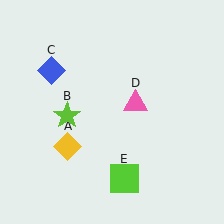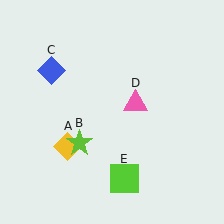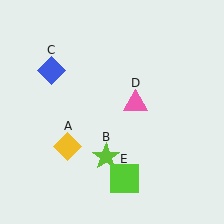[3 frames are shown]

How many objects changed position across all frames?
1 object changed position: lime star (object B).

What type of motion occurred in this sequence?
The lime star (object B) rotated counterclockwise around the center of the scene.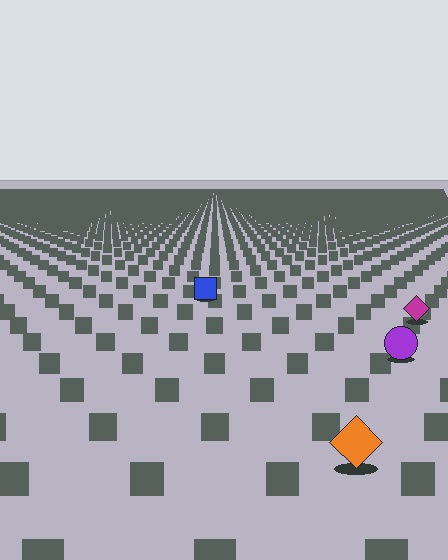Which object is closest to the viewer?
The orange diamond is closest. The texture marks near it are larger and more spread out.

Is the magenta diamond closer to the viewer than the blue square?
Yes. The magenta diamond is closer — you can tell from the texture gradient: the ground texture is coarser near it.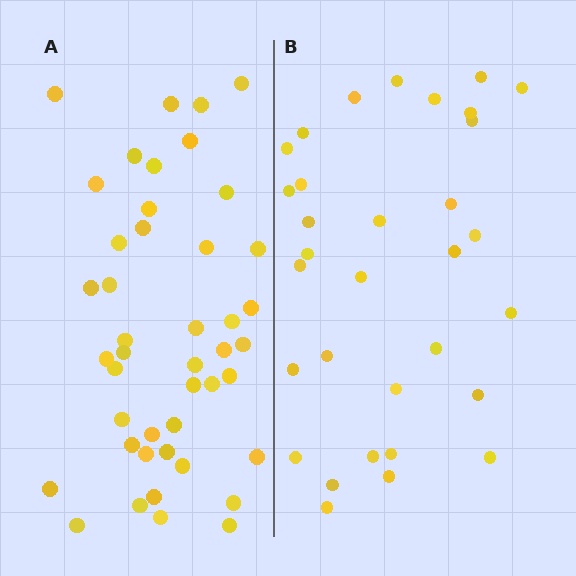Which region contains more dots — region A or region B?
Region A (the left region) has more dots.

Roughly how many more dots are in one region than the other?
Region A has roughly 12 or so more dots than region B.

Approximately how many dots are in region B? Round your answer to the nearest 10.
About 30 dots. (The exact count is 32, which rounds to 30.)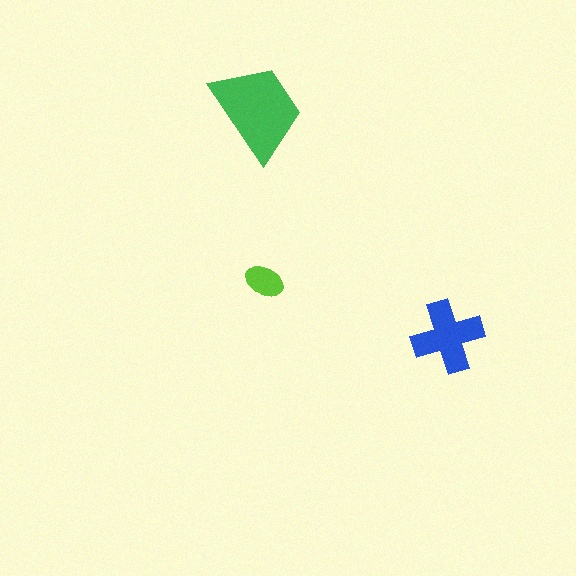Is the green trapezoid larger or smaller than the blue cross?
Larger.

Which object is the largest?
The green trapezoid.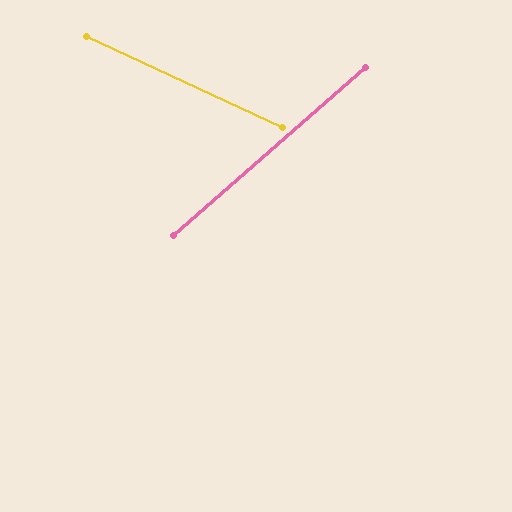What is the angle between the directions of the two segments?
Approximately 66 degrees.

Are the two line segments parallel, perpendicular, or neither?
Neither parallel nor perpendicular — they differ by about 66°.